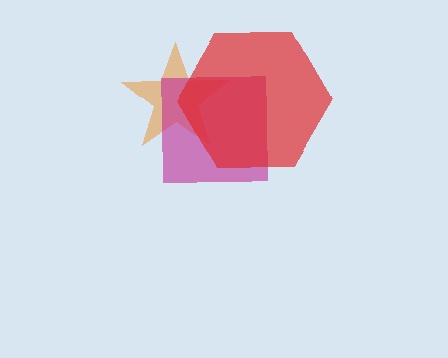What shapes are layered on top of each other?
The layered shapes are: an orange star, a magenta square, a red hexagon.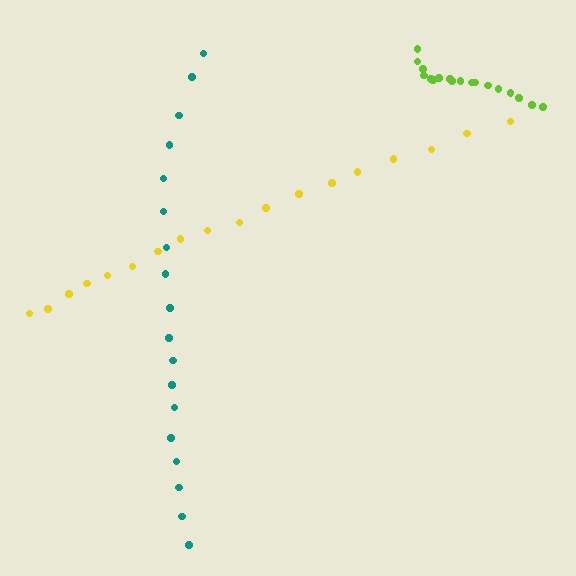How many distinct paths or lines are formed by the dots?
There are 3 distinct paths.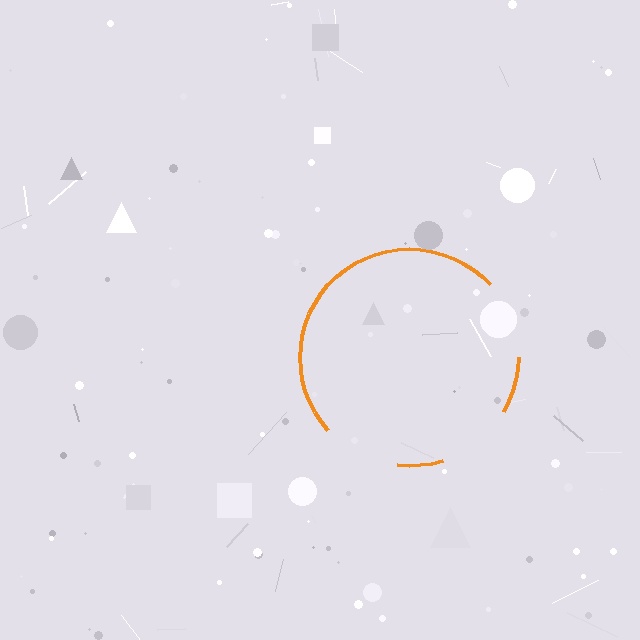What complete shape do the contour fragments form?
The contour fragments form a circle.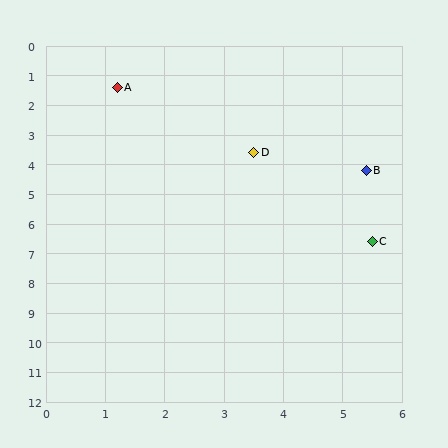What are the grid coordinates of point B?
Point B is at approximately (5.4, 4.2).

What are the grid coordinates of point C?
Point C is at approximately (5.5, 6.6).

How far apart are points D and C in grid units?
Points D and C are about 3.6 grid units apart.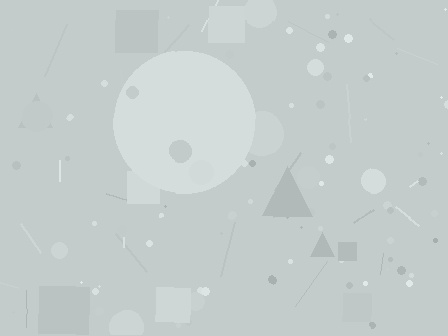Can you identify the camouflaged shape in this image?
The camouflaged shape is a circle.